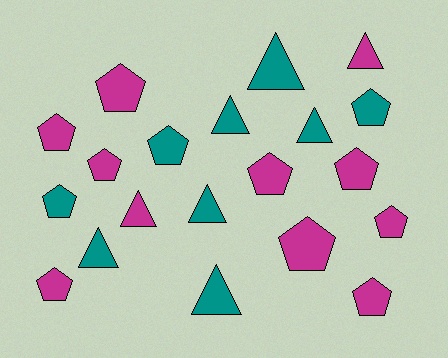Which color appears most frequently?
Magenta, with 11 objects.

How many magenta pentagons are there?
There are 9 magenta pentagons.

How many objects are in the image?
There are 20 objects.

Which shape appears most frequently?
Pentagon, with 12 objects.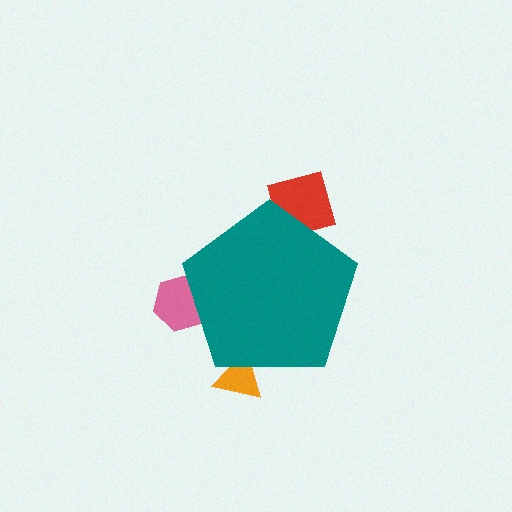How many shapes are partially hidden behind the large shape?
3 shapes are partially hidden.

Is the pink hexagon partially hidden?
Yes, the pink hexagon is partially hidden behind the teal pentagon.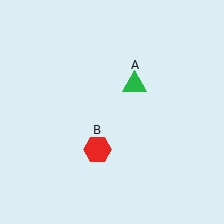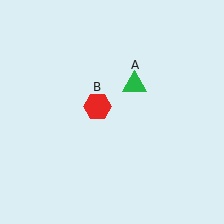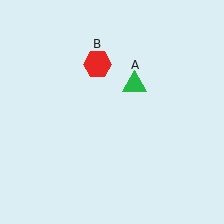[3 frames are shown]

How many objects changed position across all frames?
1 object changed position: red hexagon (object B).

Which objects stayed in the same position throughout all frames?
Green triangle (object A) remained stationary.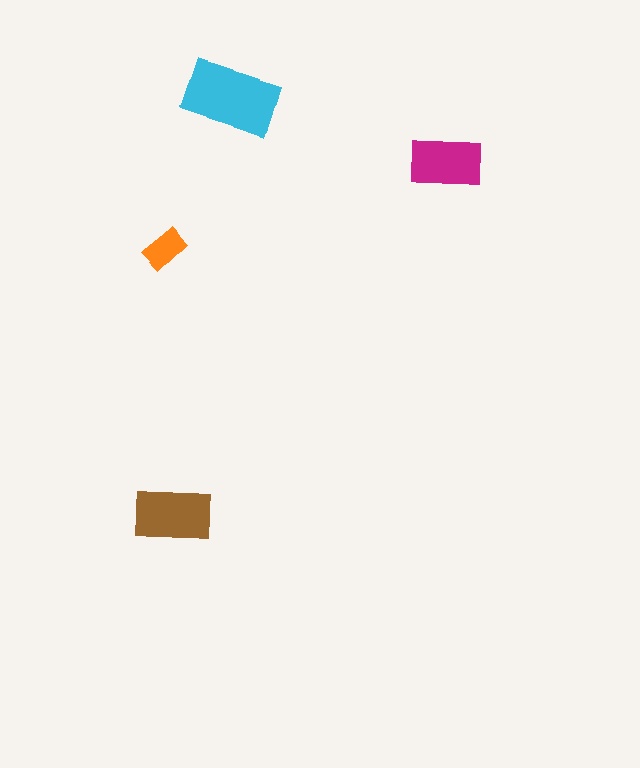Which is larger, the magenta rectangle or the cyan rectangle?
The cyan one.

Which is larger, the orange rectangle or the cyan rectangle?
The cyan one.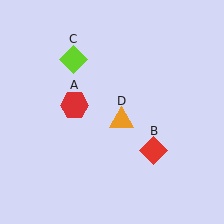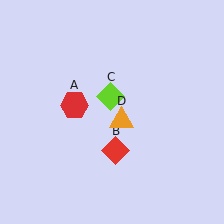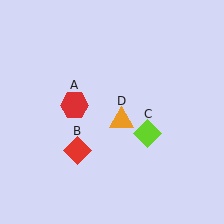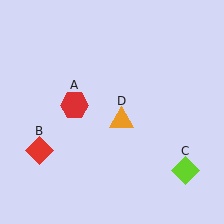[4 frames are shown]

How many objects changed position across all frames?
2 objects changed position: red diamond (object B), lime diamond (object C).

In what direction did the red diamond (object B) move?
The red diamond (object B) moved left.